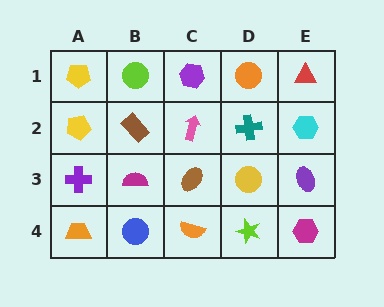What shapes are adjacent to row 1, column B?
A brown rectangle (row 2, column B), a yellow pentagon (row 1, column A), a purple hexagon (row 1, column C).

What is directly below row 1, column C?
A pink arrow.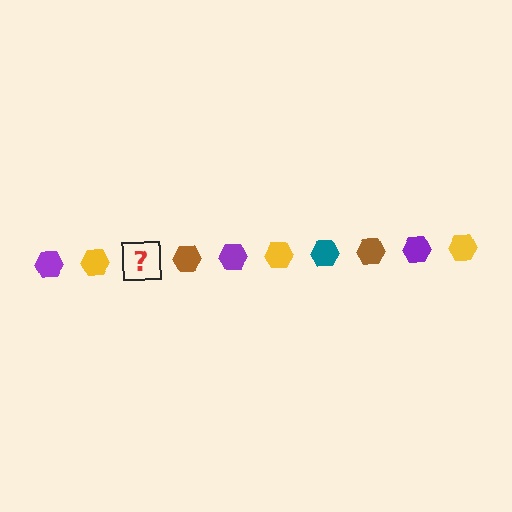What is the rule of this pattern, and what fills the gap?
The rule is that the pattern cycles through purple, yellow, teal, brown hexagons. The gap should be filled with a teal hexagon.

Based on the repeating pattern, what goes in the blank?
The blank should be a teal hexagon.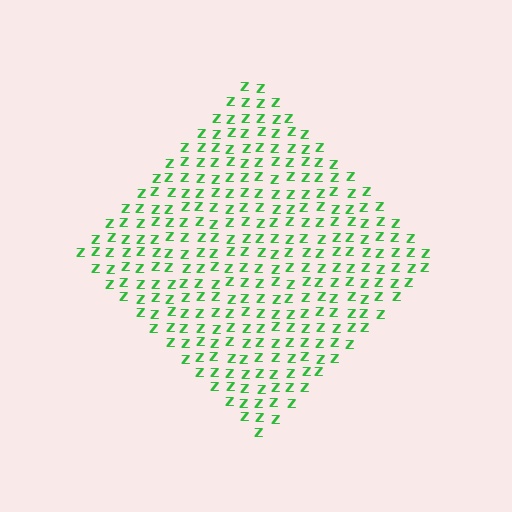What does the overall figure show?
The overall figure shows a diamond.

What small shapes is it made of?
It is made of small letter Z's.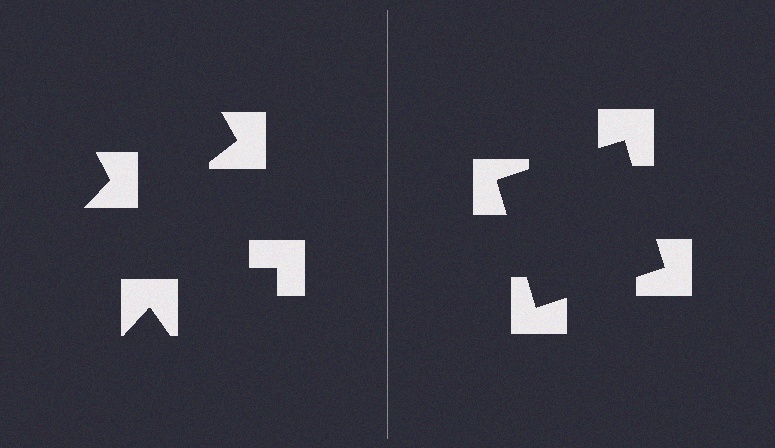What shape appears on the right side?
An illusory square.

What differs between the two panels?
The notched squares are positioned identically on both sides; only the wedge orientations differ. On the right they align to a square; on the left they are misaligned.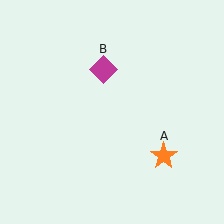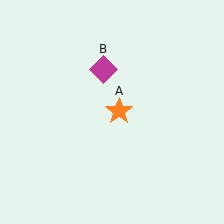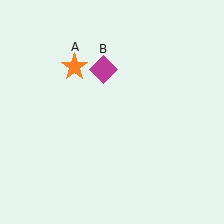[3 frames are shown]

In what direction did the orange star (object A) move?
The orange star (object A) moved up and to the left.